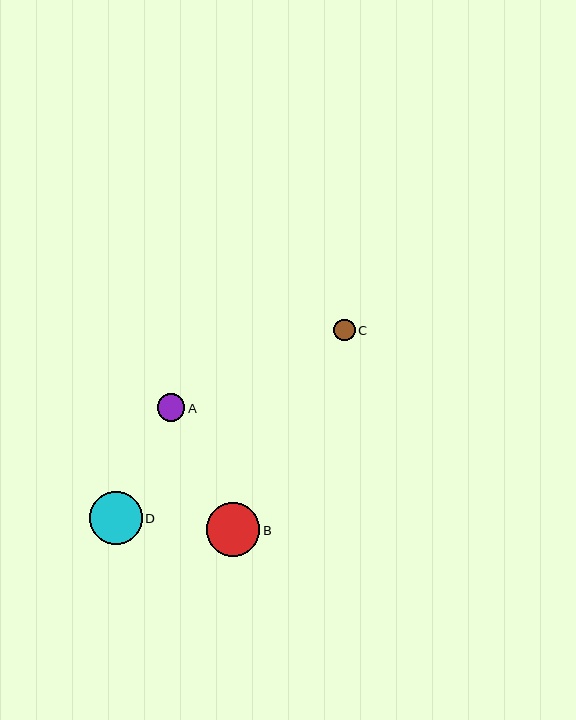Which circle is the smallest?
Circle C is the smallest with a size of approximately 21 pixels.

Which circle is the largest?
Circle B is the largest with a size of approximately 54 pixels.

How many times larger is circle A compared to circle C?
Circle A is approximately 1.3 times the size of circle C.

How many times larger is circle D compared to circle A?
Circle D is approximately 1.9 times the size of circle A.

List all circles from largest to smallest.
From largest to smallest: B, D, A, C.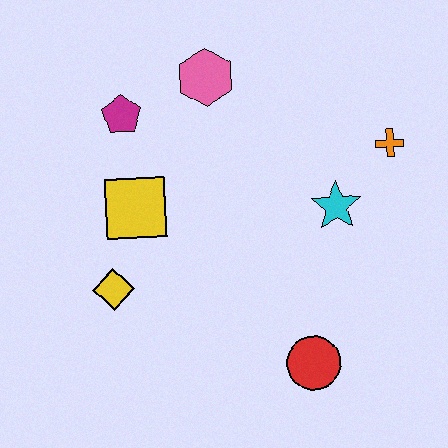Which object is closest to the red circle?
The cyan star is closest to the red circle.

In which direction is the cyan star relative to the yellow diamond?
The cyan star is to the right of the yellow diamond.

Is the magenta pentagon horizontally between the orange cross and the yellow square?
No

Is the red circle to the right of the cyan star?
No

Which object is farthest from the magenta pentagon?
The red circle is farthest from the magenta pentagon.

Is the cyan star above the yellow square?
No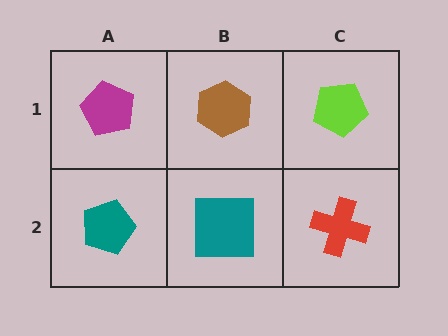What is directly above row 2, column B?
A brown hexagon.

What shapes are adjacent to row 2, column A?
A magenta pentagon (row 1, column A), a teal square (row 2, column B).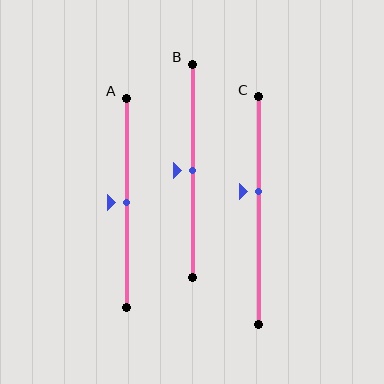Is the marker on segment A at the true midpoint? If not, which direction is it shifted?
Yes, the marker on segment A is at the true midpoint.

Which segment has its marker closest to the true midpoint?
Segment A has its marker closest to the true midpoint.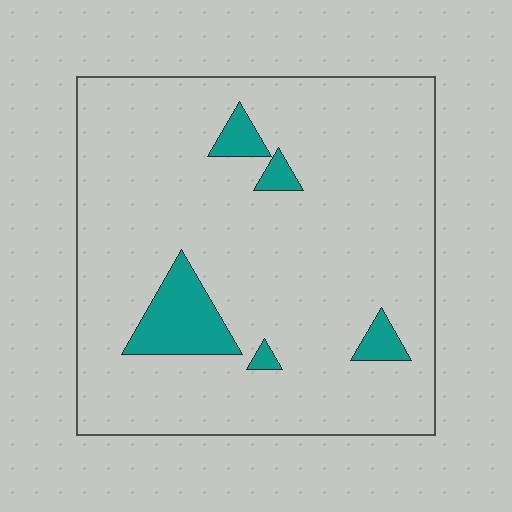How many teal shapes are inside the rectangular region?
5.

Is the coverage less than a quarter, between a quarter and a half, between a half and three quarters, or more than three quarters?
Less than a quarter.